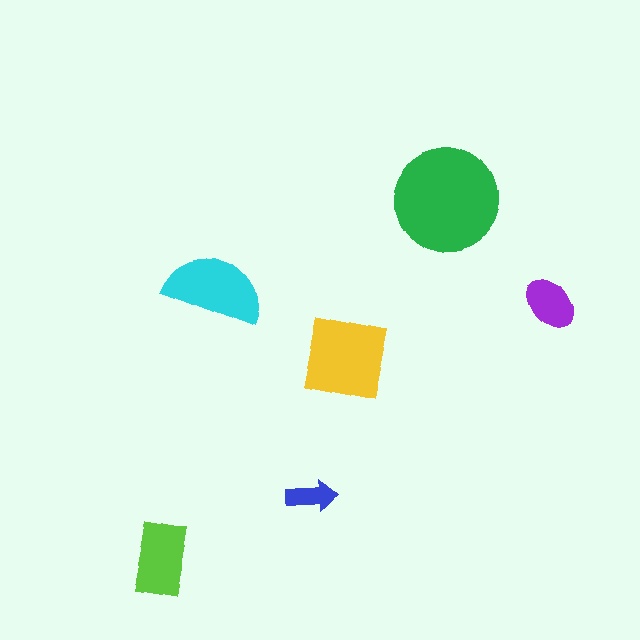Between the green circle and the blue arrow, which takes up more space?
The green circle.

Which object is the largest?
The green circle.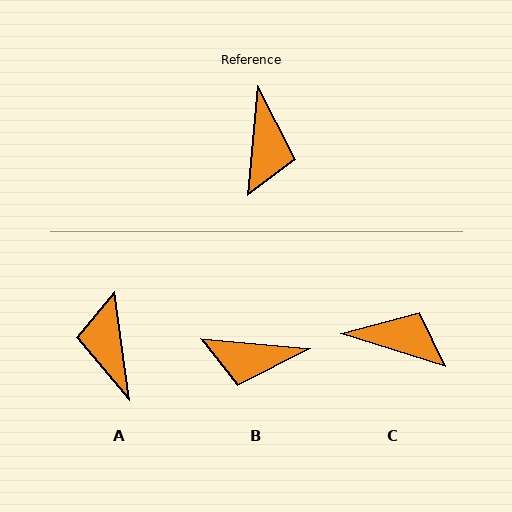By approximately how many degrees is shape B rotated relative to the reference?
Approximately 90 degrees clockwise.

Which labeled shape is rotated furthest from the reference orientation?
A, about 167 degrees away.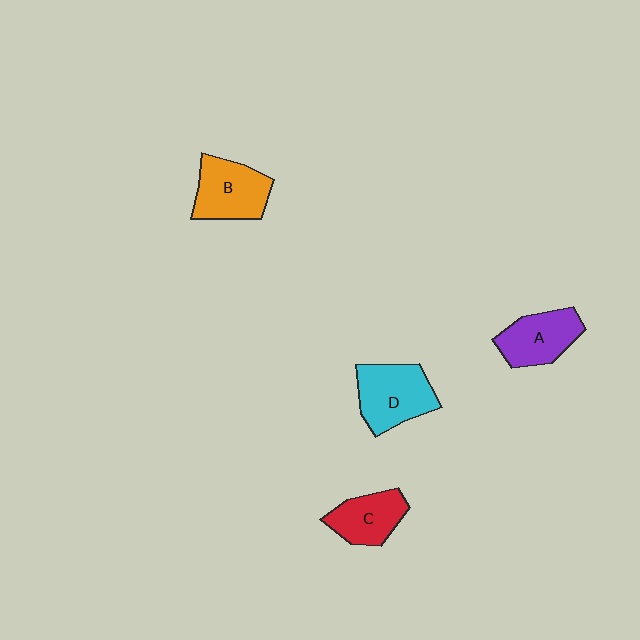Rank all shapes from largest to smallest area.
From largest to smallest: D (cyan), B (orange), A (purple), C (red).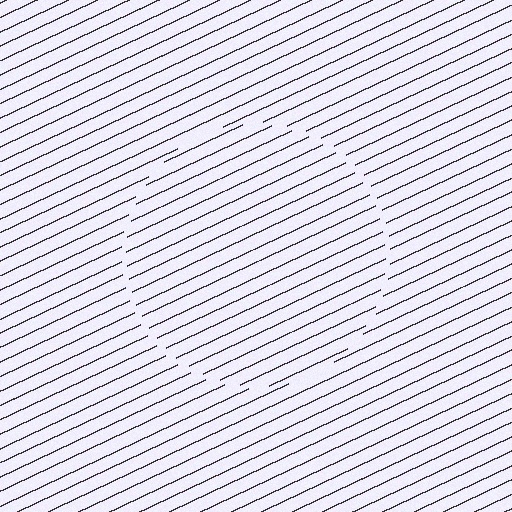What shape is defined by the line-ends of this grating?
An illusory circle. The interior of the shape contains the same grating, shifted by half a period — the contour is defined by the phase discontinuity where line-ends from the inner and outer gratings abut.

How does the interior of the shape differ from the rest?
The interior of the shape contains the same grating, shifted by half a period — the contour is defined by the phase discontinuity where line-ends from the inner and outer gratings abut.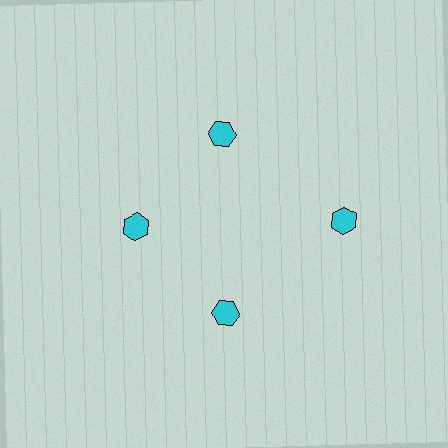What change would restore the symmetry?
The symmetry would be restored by moving it inward, back onto the ring so that all 4 hexagons sit at equal angles and equal distance from the center.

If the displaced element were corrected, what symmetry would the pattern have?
It would have 4-fold rotational symmetry — the pattern would map onto itself every 90 degrees.